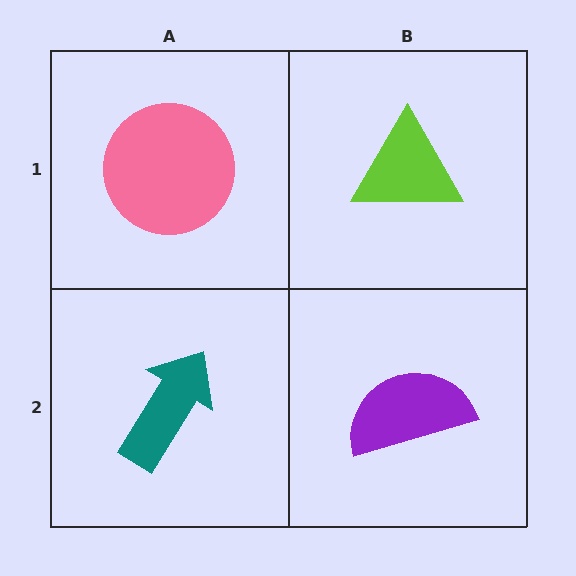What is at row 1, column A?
A pink circle.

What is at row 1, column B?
A lime triangle.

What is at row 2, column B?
A purple semicircle.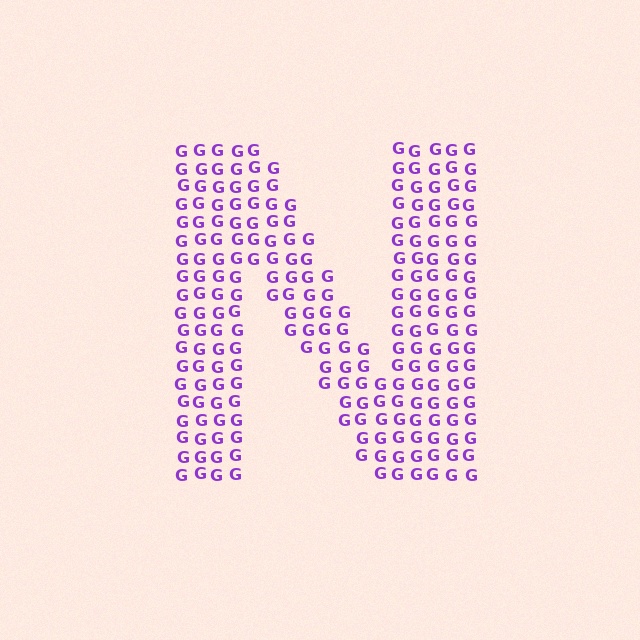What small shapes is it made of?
It is made of small letter G's.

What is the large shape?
The large shape is the letter N.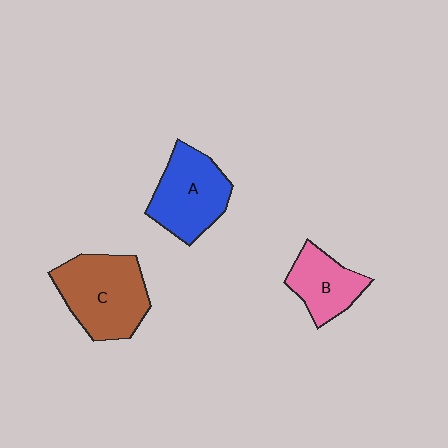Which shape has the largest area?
Shape C (brown).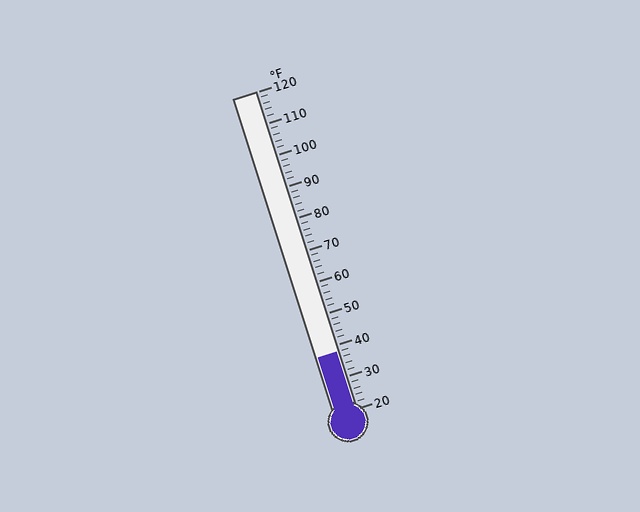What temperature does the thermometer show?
The thermometer shows approximately 38°F.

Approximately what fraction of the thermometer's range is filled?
The thermometer is filled to approximately 20% of its range.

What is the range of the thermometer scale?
The thermometer scale ranges from 20°F to 120°F.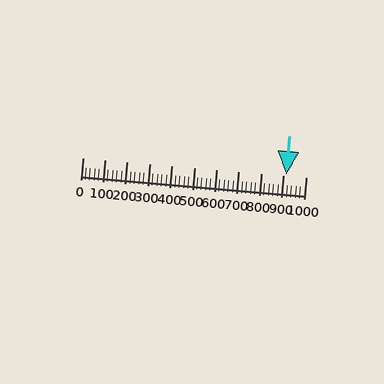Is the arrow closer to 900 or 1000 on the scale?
The arrow is closer to 900.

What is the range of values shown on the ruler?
The ruler shows values from 0 to 1000.